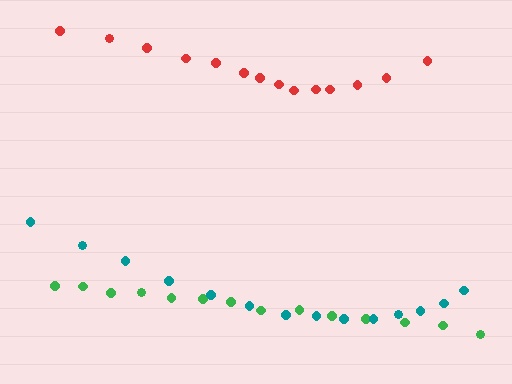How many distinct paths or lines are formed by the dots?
There are 3 distinct paths.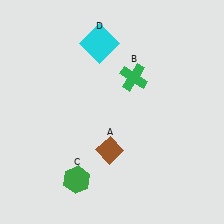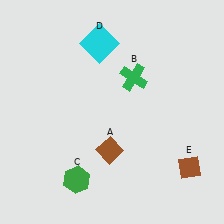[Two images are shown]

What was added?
A brown diamond (E) was added in Image 2.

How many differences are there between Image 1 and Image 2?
There is 1 difference between the two images.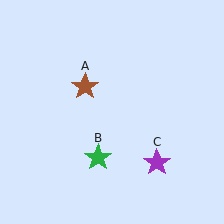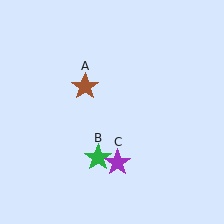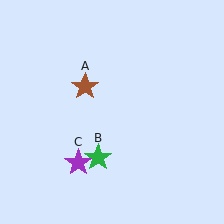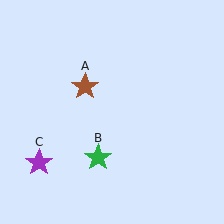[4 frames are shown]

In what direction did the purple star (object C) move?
The purple star (object C) moved left.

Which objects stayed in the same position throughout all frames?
Brown star (object A) and green star (object B) remained stationary.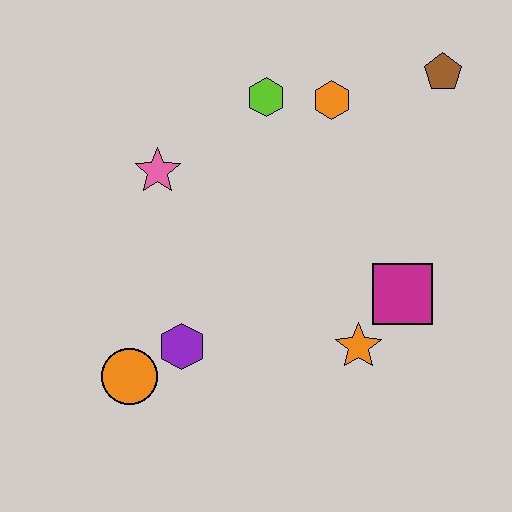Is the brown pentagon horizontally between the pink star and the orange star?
No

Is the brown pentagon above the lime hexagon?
Yes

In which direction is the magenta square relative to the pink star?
The magenta square is to the right of the pink star.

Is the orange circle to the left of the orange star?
Yes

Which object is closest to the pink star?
The lime hexagon is closest to the pink star.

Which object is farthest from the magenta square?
The orange circle is farthest from the magenta square.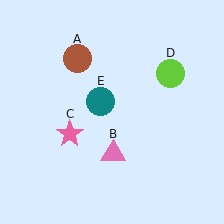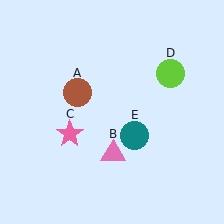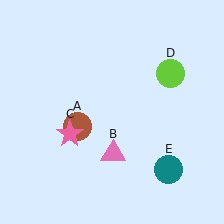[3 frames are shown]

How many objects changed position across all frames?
2 objects changed position: brown circle (object A), teal circle (object E).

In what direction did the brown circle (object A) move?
The brown circle (object A) moved down.